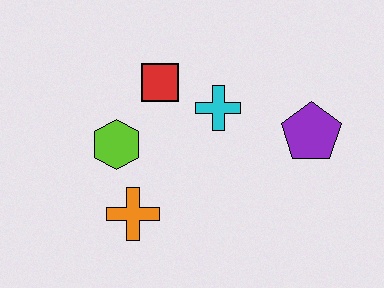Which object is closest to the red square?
The cyan cross is closest to the red square.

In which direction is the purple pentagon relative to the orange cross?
The purple pentagon is to the right of the orange cross.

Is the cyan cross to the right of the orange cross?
Yes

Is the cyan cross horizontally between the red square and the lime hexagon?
No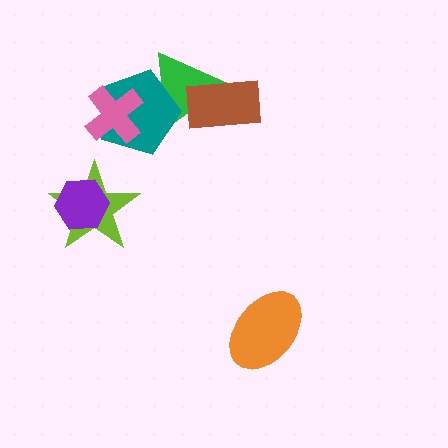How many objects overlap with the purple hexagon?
1 object overlaps with the purple hexagon.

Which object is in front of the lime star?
The purple hexagon is in front of the lime star.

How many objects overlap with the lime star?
1 object overlaps with the lime star.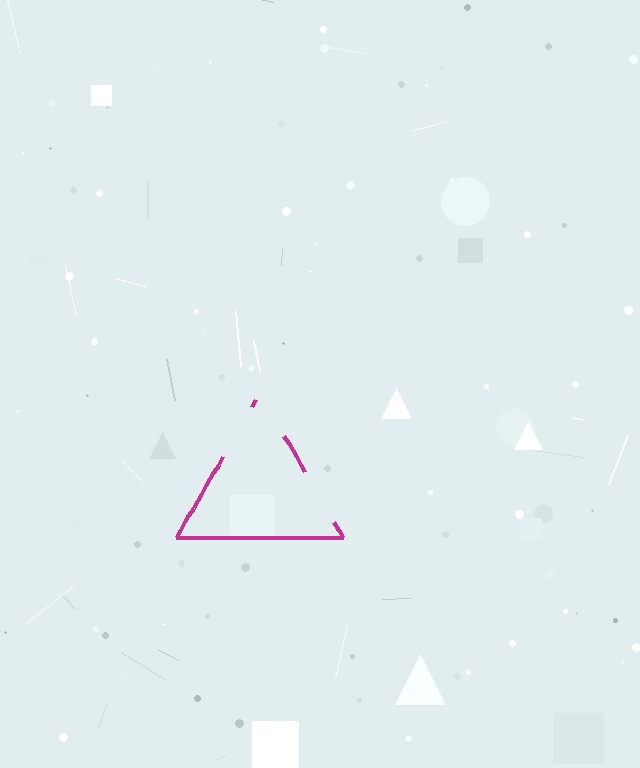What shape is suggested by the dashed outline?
The dashed outline suggests a triangle.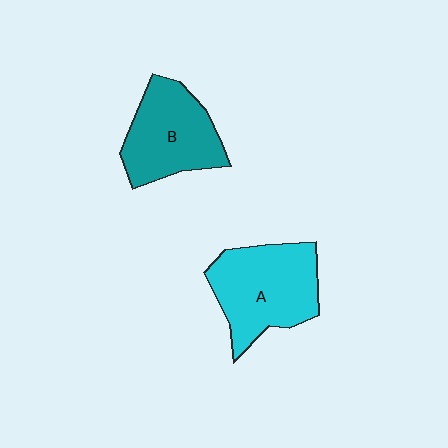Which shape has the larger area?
Shape A (cyan).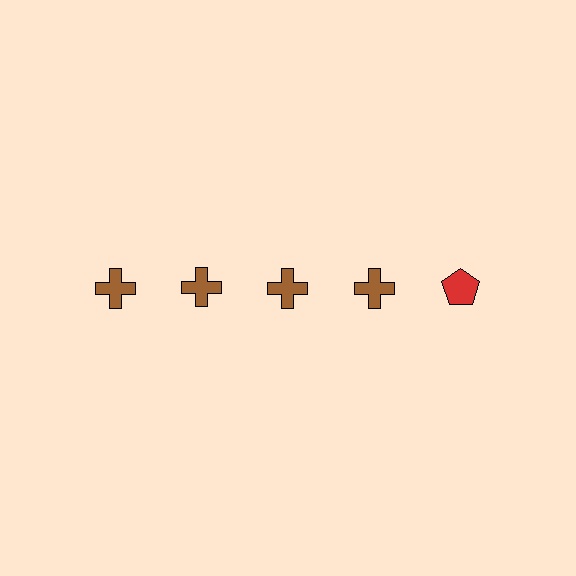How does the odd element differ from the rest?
It differs in both color (red instead of brown) and shape (pentagon instead of cross).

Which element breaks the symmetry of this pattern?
The red pentagon in the top row, rightmost column breaks the symmetry. All other shapes are brown crosses.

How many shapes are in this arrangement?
There are 5 shapes arranged in a grid pattern.